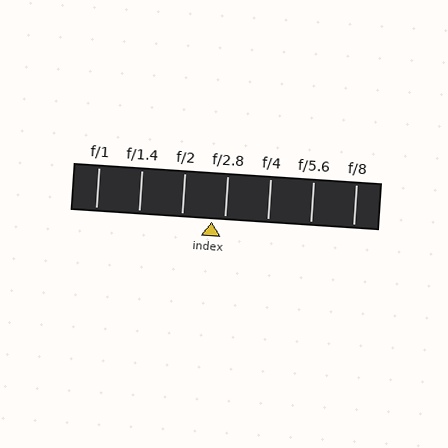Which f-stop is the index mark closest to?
The index mark is closest to f/2.8.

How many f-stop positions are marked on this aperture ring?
There are 7 f-stop positions marked.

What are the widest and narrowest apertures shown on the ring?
The widest aperture shown is f/1 and the narrowest is f/8.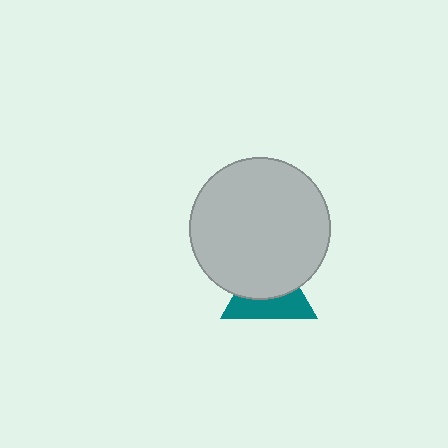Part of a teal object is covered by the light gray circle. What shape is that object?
It is a triangle.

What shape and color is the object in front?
The object in front is a light gray circle.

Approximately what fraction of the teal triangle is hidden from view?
Roughly 54% of the teal triangle is hidden behind the light gray circle.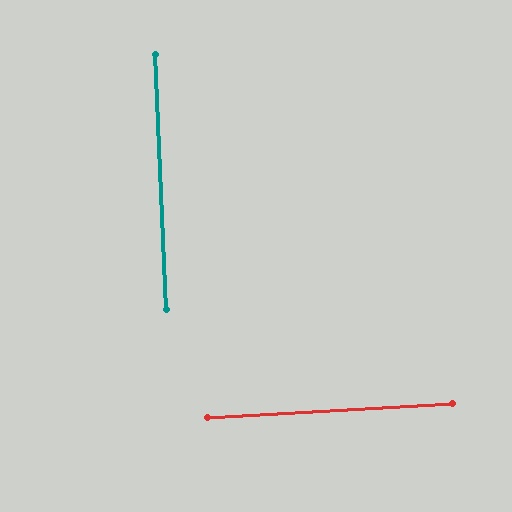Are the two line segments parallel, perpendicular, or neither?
Perpendicular — they meet at approximately 89°.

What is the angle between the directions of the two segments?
Approximately 89 degrees.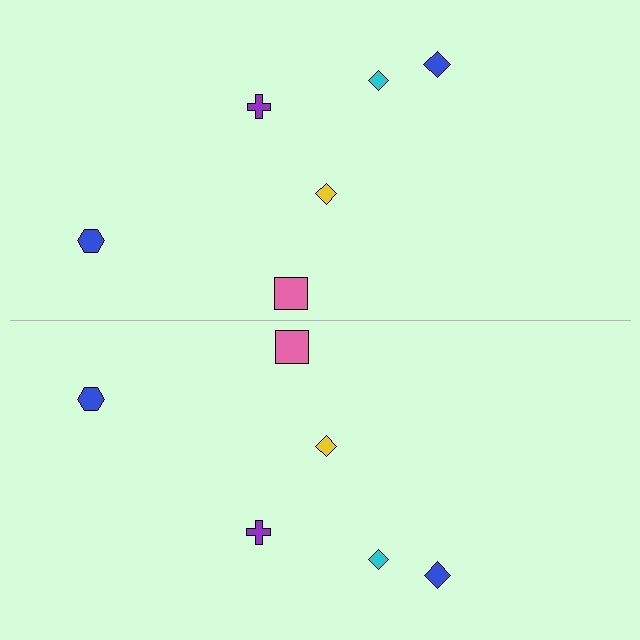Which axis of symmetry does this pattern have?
The pattern has a horizontal axis of symmetry running through the center of the image.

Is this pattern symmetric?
Yes, this pattern has bilateral (reflection) symmetry.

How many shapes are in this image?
There are 12 shapes in this image.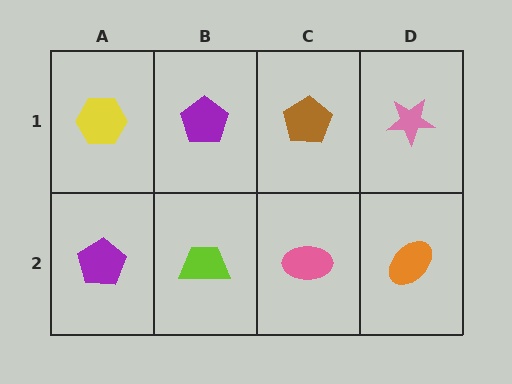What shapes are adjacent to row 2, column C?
A brown pentagon (row 1, column C), a lime trapezoid (row 2, column B), an orange ellipse (row 2, column D).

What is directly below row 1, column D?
An orange ellipse.